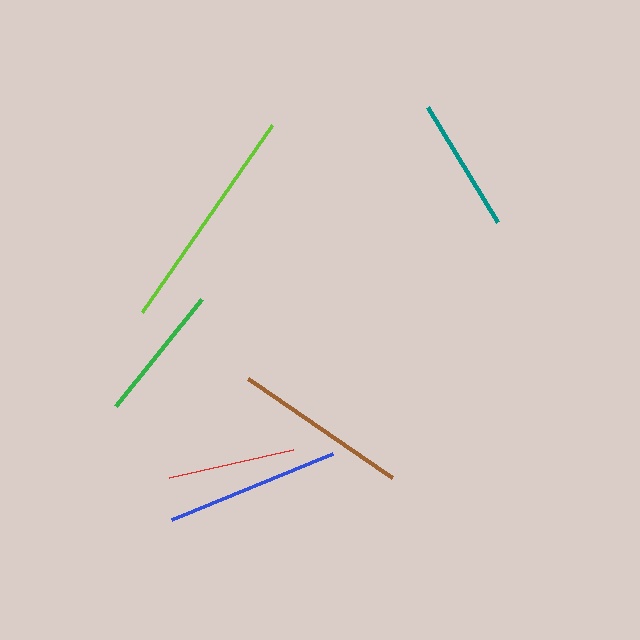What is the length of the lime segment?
The lime segment is approximately 228 pixels long.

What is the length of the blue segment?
The blue segment is approximately 174 pixels long.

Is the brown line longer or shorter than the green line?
The brown line is longer than the green line.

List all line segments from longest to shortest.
From longest to shortest: lime, brown, blue, green, teal, red.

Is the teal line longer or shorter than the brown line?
The brown line is longer than the teal line.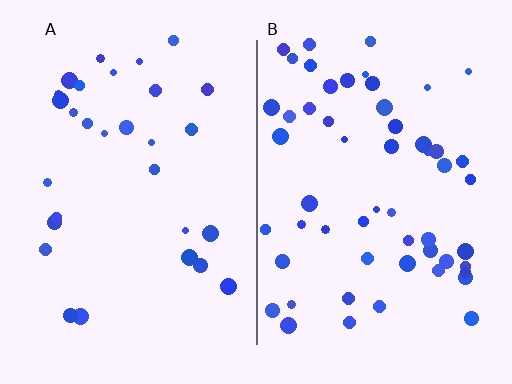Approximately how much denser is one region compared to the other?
Approximately 1.9× — region B over region A.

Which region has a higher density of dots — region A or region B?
B (the right).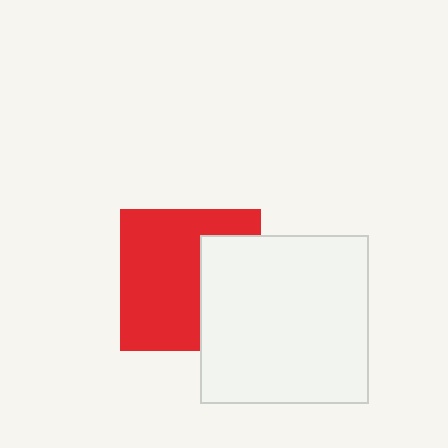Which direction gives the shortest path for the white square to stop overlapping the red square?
Moving right gives the shortest separation.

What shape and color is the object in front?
The object in front is a white square.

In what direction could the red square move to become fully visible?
The red square could move left. That would shift it out from behind the white square entirely.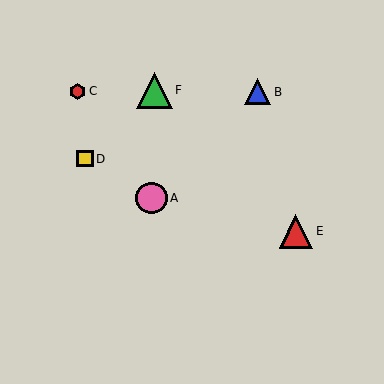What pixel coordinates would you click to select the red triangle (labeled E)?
Click at (296, 231) to select the red triangle E.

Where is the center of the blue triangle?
The center of the blue triangle is at (258, 92).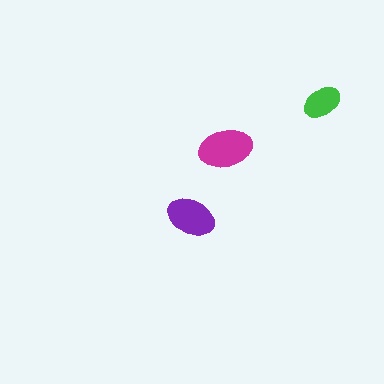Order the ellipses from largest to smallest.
the magenta one, the purple one, the green one.